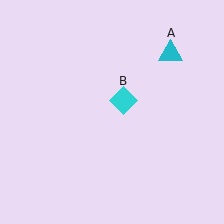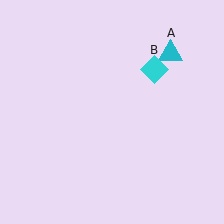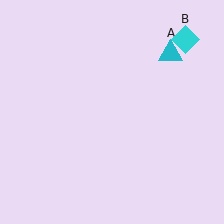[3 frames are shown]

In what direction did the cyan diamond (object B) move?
The cyan diamond (object B) moved up and to the right.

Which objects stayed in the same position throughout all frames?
Cyan triangle (object A) remained stationary.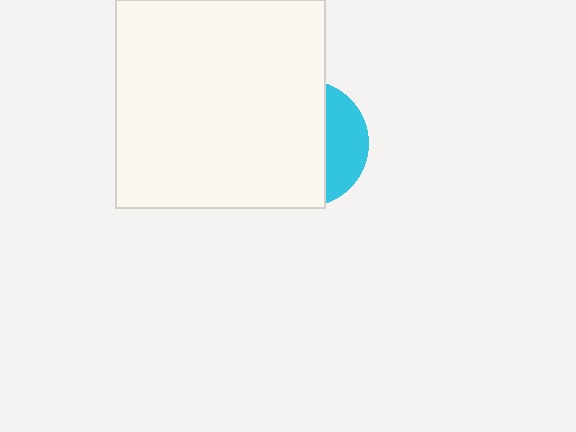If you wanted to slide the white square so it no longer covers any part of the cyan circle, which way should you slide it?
Slide it left — that is the most direct way to separate the two shapes.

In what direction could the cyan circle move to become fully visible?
The cyan circle could move right. That would shift it out from behind the white square entirely.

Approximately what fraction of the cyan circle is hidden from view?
Roughly 70% of the cyan circle is hidden behind the white square.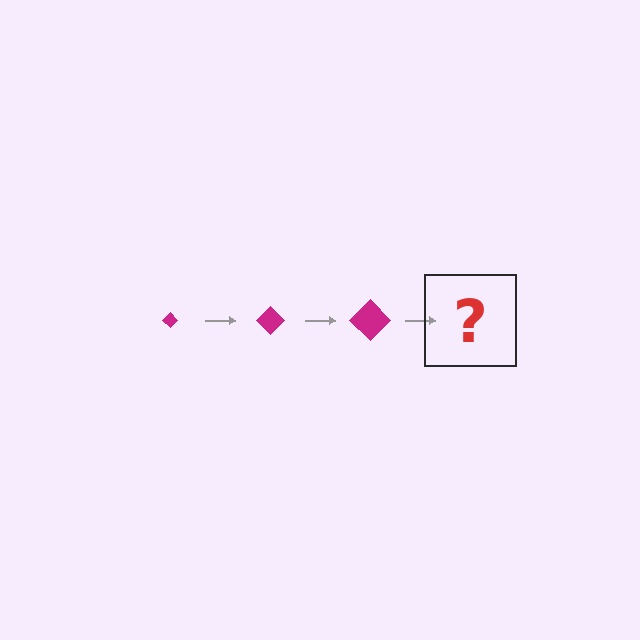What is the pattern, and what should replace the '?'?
The pattern is that the diamond gets progressively larger each step. The '?' should be a magenta diamond, larger than the previous one.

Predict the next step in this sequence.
The next step is a magenta diamond, larger than the previous one.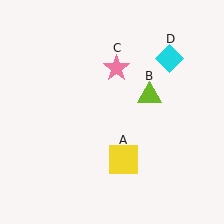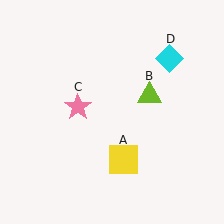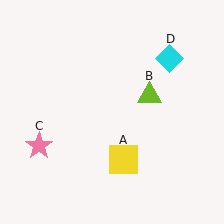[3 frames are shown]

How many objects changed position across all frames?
1 object changed position: pink star (object C).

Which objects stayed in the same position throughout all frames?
Yellow square (object A) and lime triangle (object B) and cyan diamond (object D) remained stationary.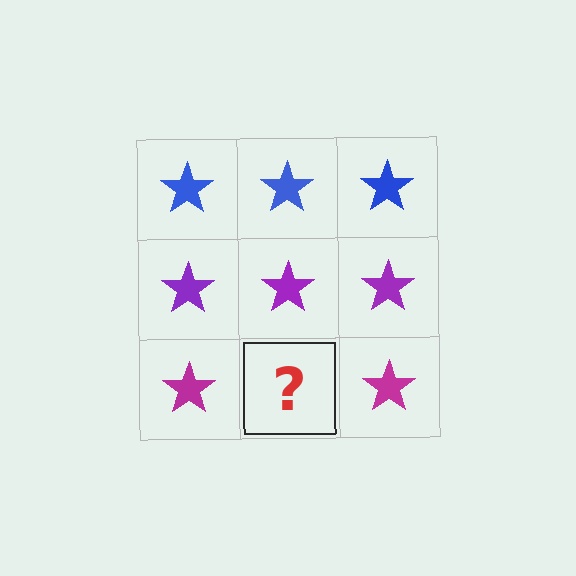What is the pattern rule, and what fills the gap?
The rule is that each row has a consistent color. The gap should be filled with a magenta star.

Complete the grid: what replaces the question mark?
The question mark should be replaced with a magenta star.